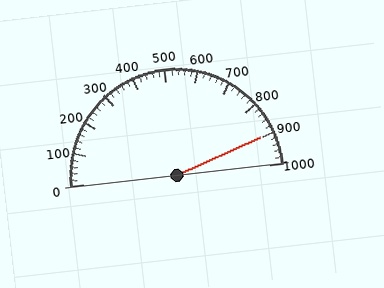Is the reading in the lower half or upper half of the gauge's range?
The reading is in the upper half of the range (0 to 1000).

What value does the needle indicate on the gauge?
The needle indicates approximately 900.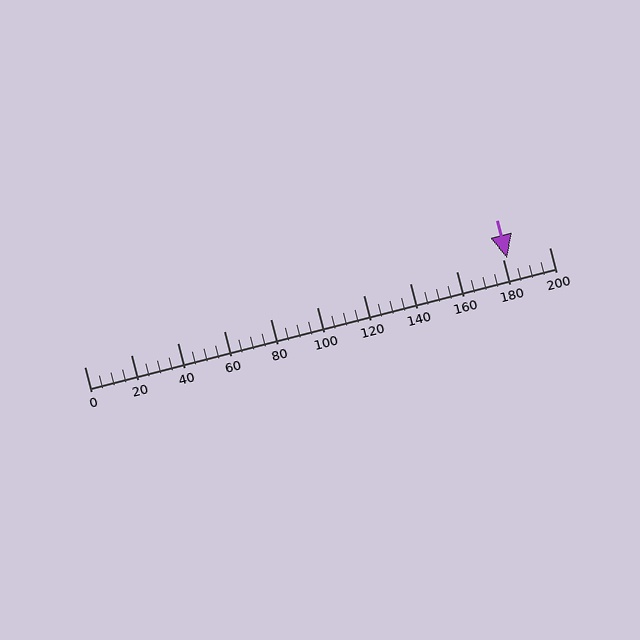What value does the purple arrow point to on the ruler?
The purple arrow points to approximately 182.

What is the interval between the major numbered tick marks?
The major tick marks are spaced 20 units apart.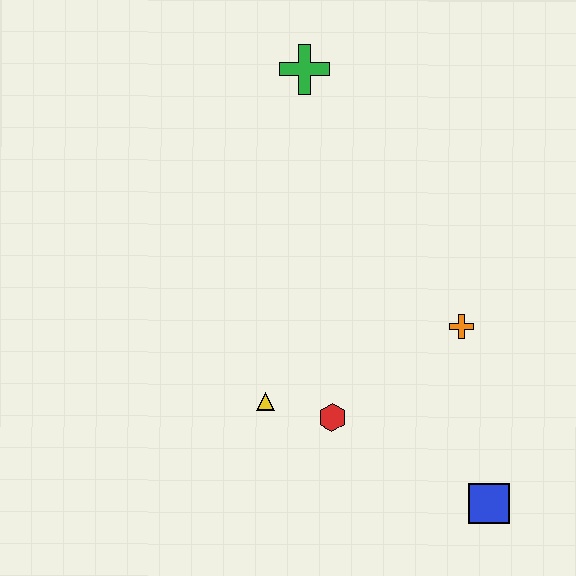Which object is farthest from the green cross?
The blue square is farthest from the green cross.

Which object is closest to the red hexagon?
The yellow triangle is closest to the red hexagon.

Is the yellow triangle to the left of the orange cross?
Yes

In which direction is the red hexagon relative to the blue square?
The red hexagon is to the left of the blue square.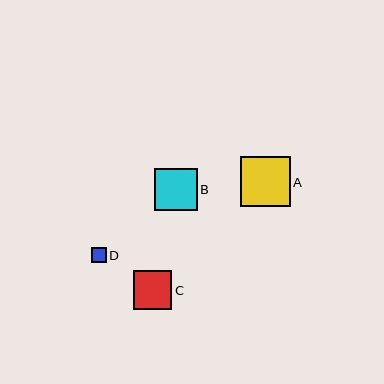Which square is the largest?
Square A is the largest with a size of approximately 49 pixels.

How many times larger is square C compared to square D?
Square C is approximately 2.5 times the size of square D.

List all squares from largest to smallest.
From largest to smallest: A, B, C, D.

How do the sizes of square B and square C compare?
Square B and square C are approximately the same size.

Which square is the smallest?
Square D is the smallest with a size of approximately 15 pixels.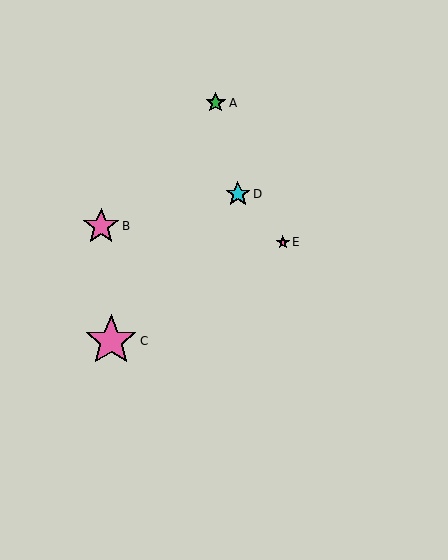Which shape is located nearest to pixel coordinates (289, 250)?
The pink star (labeled E) at (283, 242) is nearest to that location.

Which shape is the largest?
The pink star (labeled C) is the largest.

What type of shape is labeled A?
Shape A is a green star.